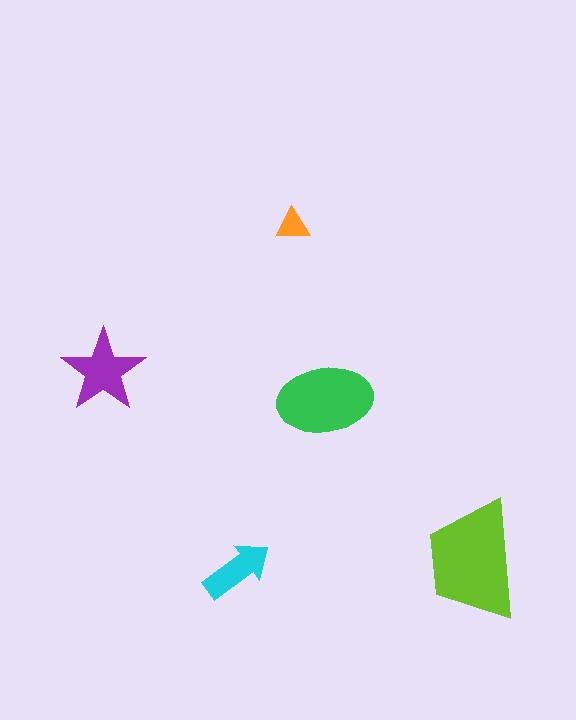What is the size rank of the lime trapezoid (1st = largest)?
1st.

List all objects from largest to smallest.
The lime trapezoid, the green ellipse, the purple star, the cyan arrow, the orange triangle.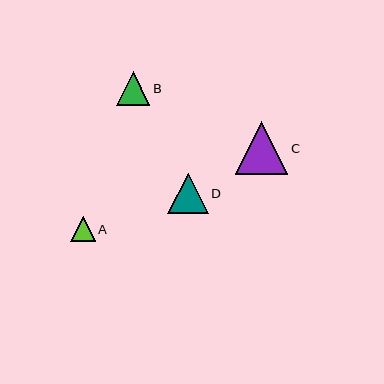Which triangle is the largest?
Triangle C is the largest with a size of approximately 53 pixels.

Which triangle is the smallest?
Triangle A is the smallest with a size of approximately 24 pixels.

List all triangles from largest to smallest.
From largest to smallest: C, D, B, A.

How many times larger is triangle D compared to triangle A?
Triangle D is approximately 1.7 times the size of triangle A.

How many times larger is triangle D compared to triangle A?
Triangle D is approximately 1.7 times the size of triangle A.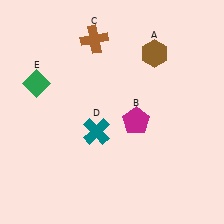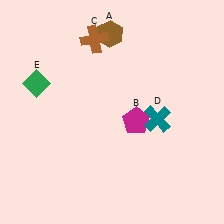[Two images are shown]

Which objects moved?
The objects that moved are: the brown hexagon (A), the teal cross (D).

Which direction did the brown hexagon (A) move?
The brown hexagon (A) moved left.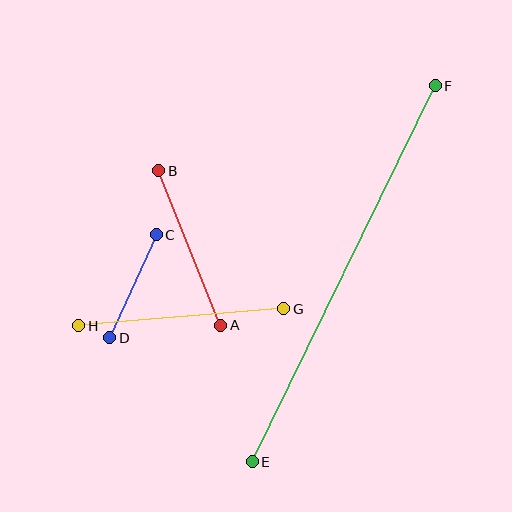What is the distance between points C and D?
The distance is approximately 113 pixels.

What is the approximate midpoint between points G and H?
The midpoint is at approximately (181, 317) pixels.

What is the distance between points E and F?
The distance is approximately 418 pixels.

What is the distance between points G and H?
The distance is approximately 206 pixels.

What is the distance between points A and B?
The distance is approximately 166 pixels.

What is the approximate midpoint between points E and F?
The midpoint is at approximately (344, 274) pixels.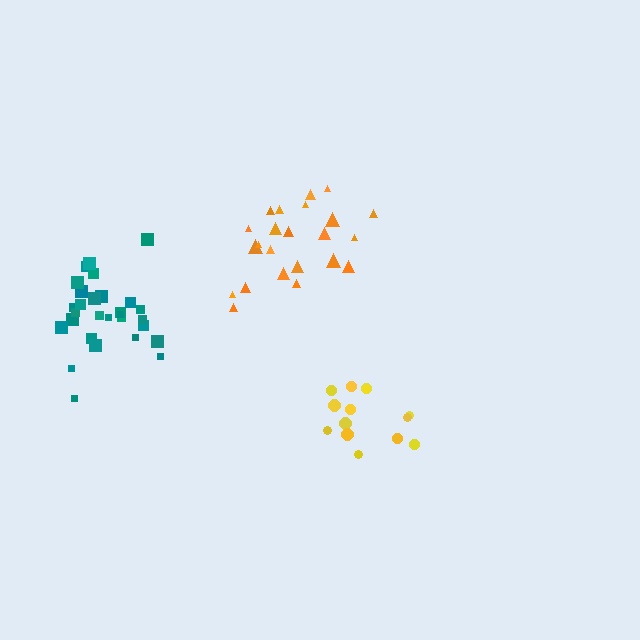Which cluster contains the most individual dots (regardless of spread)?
Teal (30).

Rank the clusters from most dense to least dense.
teal, yellow, orange.